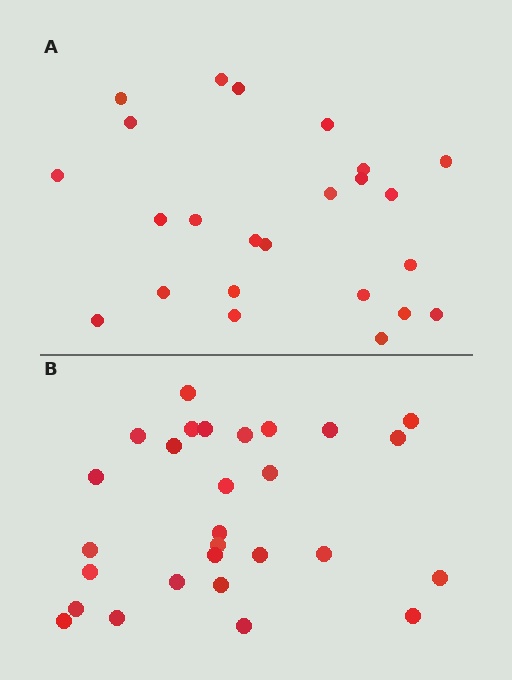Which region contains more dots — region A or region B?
Region B (the bottom region) has more dots.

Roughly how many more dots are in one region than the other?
Region B has about 4 more dots than region A.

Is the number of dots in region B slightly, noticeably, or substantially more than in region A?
Region B has only slightly more — the two regions are fairly close. The ratio is roughly 1.2 to 1.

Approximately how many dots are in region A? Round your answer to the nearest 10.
About 20 dots. (The exact count is 24, which rounds to 20.)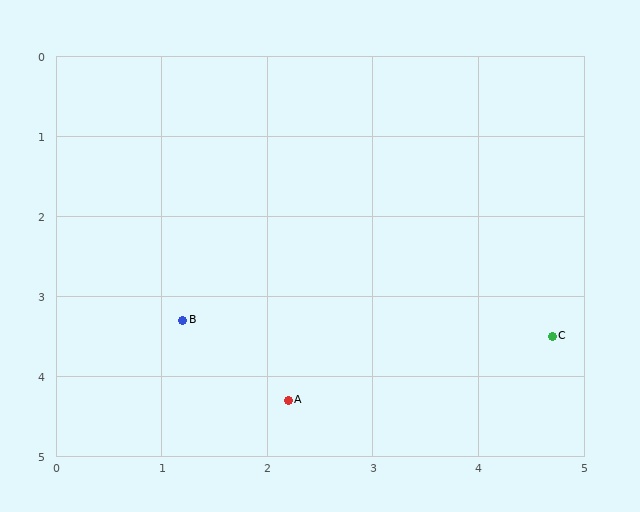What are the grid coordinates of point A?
Point A is at approximately (2.2, 4.3).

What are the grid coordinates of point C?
Point C is at approximately (4.7, 3.5).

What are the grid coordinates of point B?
Point B is at approximately (1.2, 3.3).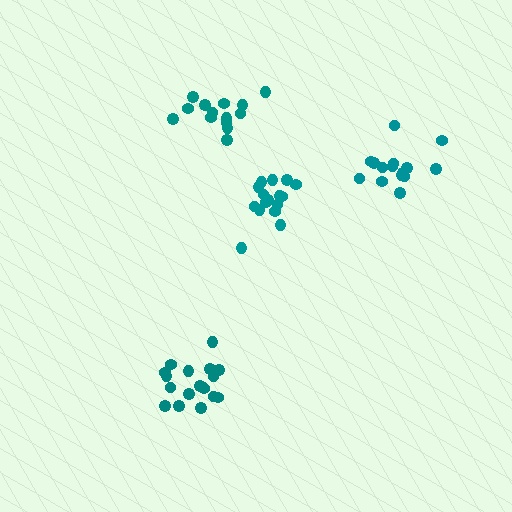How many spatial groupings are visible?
There are 4 spatial groupings.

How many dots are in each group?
Group 1: 14 dots, Group 2: 18 dots, Group 3: 15 dots, Group 4: 16 dots (63 total).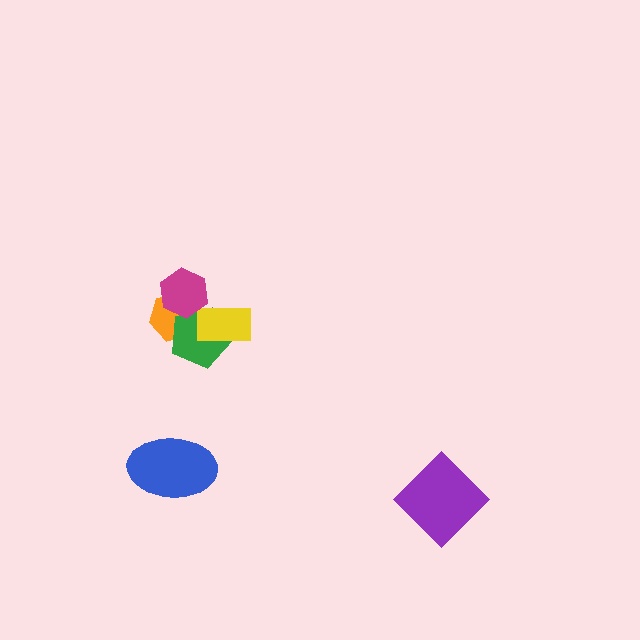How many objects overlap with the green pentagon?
3 objects overlap with the green pentagon.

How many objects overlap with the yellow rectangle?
1 object overlaps with the yellow rectangle.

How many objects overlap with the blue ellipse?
0 objects overlap with the blue ellipse.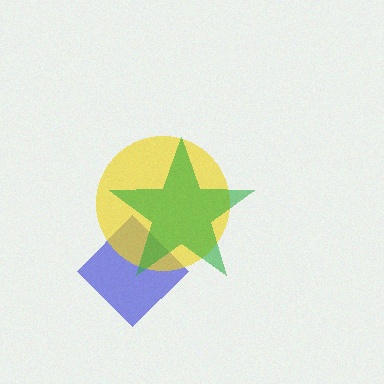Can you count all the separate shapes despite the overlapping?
Yes, there are 3 separate shapes.